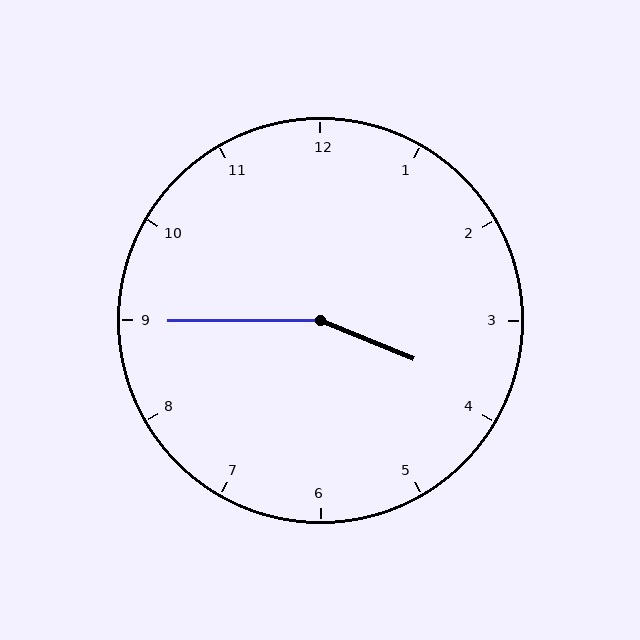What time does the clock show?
3:45.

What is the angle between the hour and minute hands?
Approximately 158 degrees.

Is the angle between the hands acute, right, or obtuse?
It is obtuse.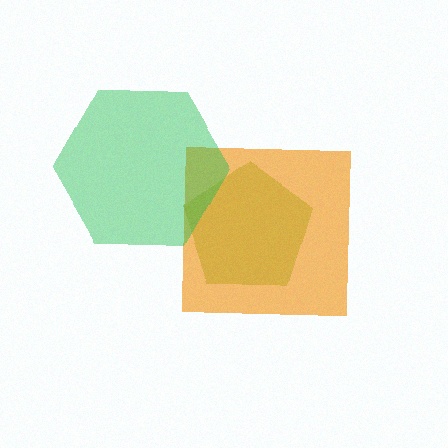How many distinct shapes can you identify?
There are 3 distinct shapes: a lime pentagon, an orange square, a green hexagon.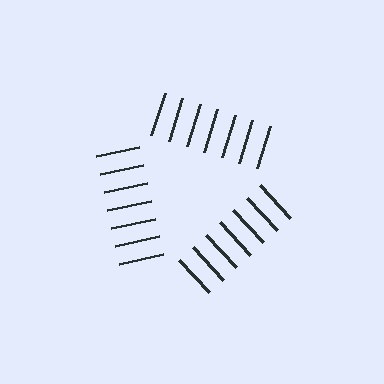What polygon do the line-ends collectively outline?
An illusory triangle — the line segments terminate on its edges but no continuous stroke is drawn.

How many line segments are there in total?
21 — 7 along each of the 3 edges.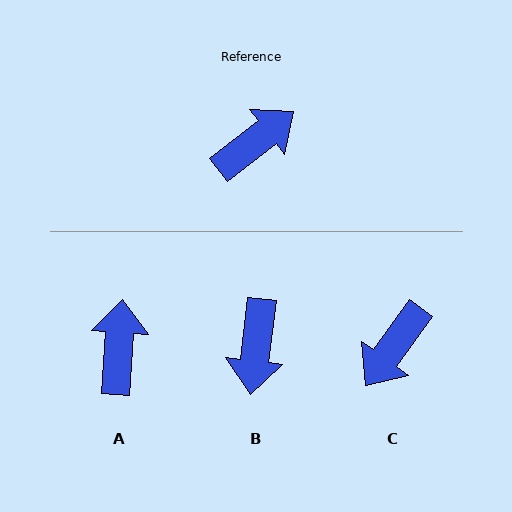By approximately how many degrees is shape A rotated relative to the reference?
Approximately 48 degrees counter-clockwise.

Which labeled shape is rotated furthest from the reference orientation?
C, about 164 degrees away.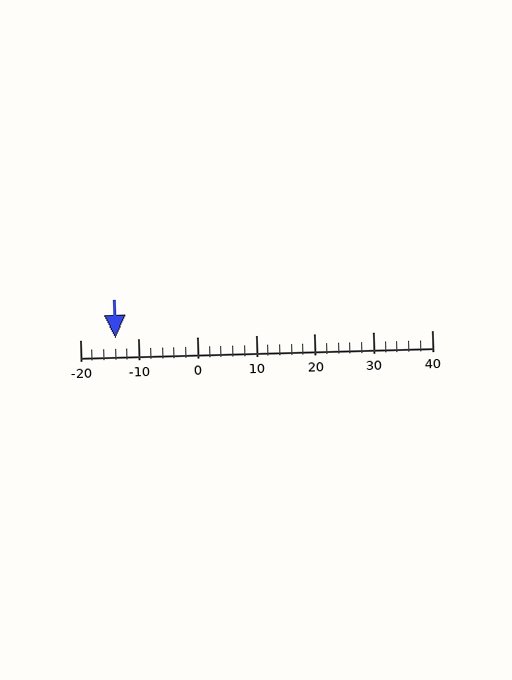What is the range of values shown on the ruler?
The ruler shows values from -20 to 40.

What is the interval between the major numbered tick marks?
The major tick marks are spaced 10 units apart.